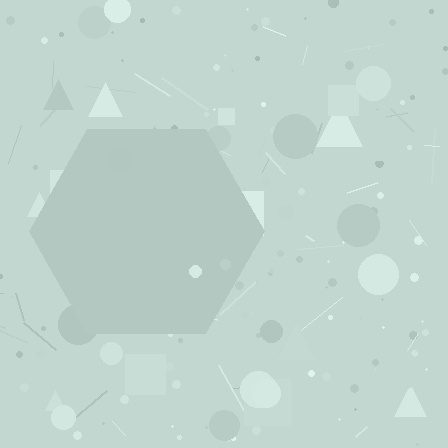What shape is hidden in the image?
A hexagon is hidden in the image.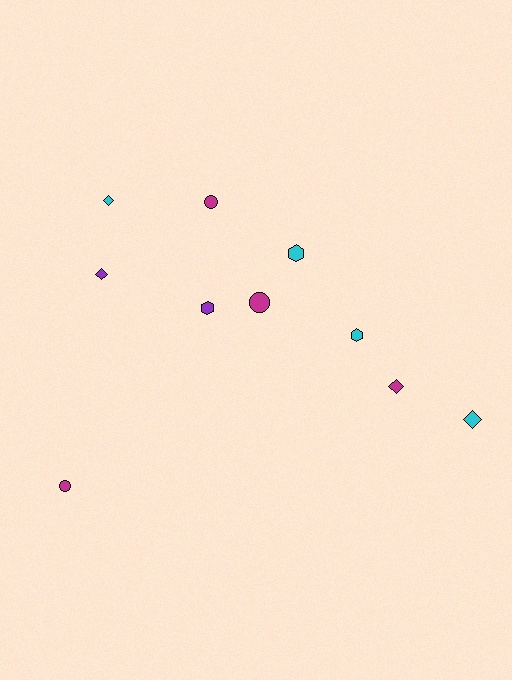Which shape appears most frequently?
Diamond, with 4 objects.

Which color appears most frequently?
Magenta, with 4 objects.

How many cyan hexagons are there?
There are 2 cyan hexagons.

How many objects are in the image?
There are 10 objects.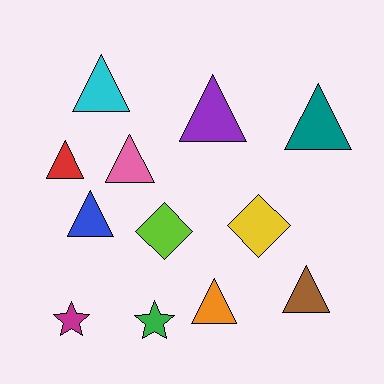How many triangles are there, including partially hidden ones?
There are 8 triangles.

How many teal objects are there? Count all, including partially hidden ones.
There is 1 teal object.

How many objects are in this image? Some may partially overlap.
There are 12 objects.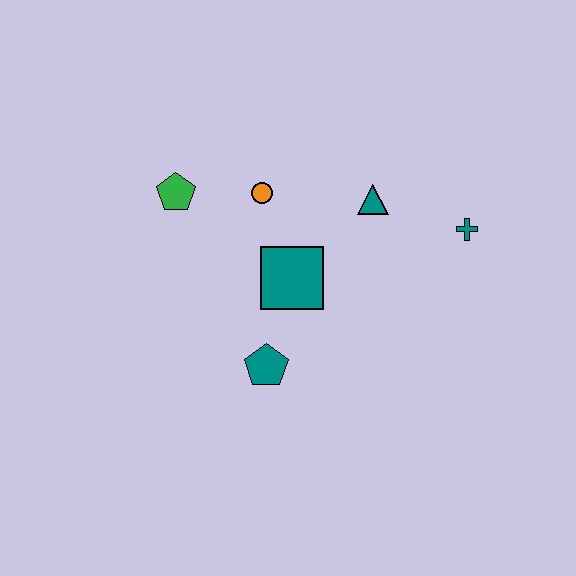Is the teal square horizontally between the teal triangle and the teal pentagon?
Yes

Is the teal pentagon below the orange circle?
Yes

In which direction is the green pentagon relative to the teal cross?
The green pentagon is to the left of the teal cross.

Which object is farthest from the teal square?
The teal cross is farthest from the teal square.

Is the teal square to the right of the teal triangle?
No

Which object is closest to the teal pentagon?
The teal square is closest to the teal pentagon.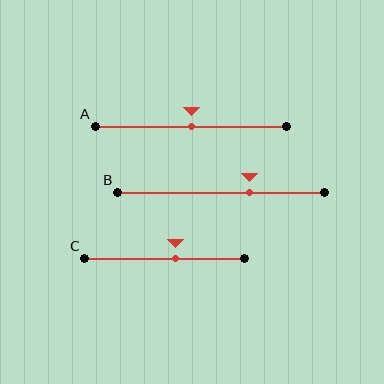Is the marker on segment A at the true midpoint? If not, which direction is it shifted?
Yes, the marker on segment A is at the true midpoint.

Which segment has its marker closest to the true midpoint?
Segment A has its marker closest to the true midpoint.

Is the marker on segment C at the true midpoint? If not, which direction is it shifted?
No, the marker on segment C is shifted to the right by about 7% of the segment length.